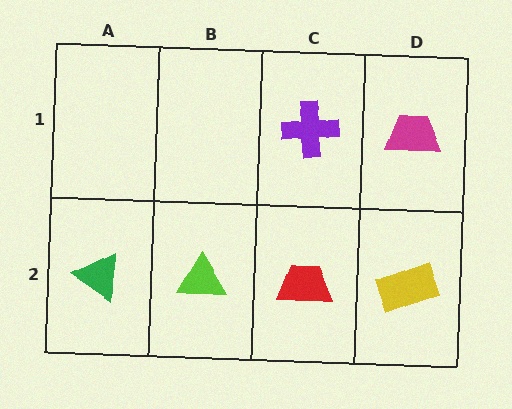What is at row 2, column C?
A red trapezoid.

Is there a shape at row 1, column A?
No, that cell is empty.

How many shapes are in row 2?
4 shapes.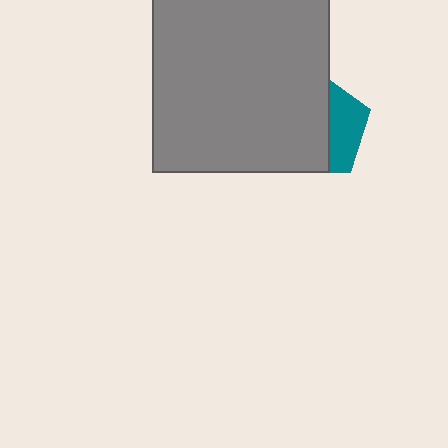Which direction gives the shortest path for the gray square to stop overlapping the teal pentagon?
Moving left gives the shortest separation.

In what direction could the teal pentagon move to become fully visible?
The teal pentagon could move right. That would shift it out from behind the gray square entirely.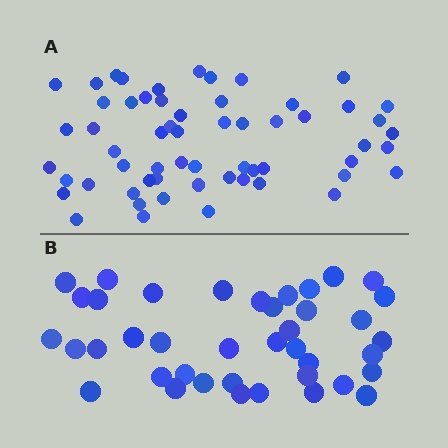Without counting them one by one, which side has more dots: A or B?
Region A (the top region) has more dots.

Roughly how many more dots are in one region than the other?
Region A has approximately 20 more dots than region B.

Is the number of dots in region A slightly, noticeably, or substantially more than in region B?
Region A has substantially more. The ratio is roughly 1.5 to 1.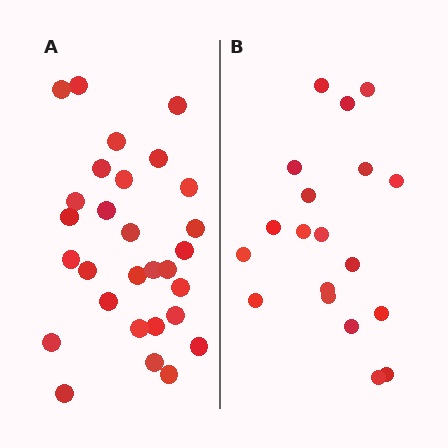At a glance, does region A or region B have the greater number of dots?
Region A (the left region) has more dots.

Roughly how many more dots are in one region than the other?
Region A has roughly 10 or so more dots than region B.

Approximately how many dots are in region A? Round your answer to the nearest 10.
About 30 dots. (The exact count is 29, which rounds to 30.)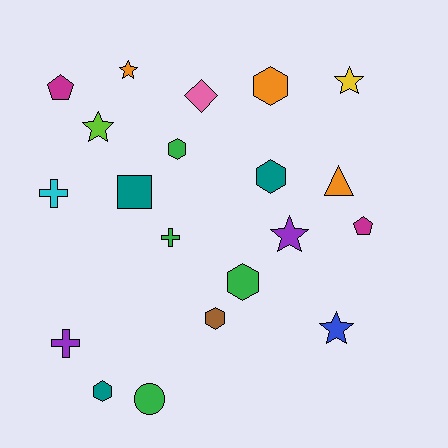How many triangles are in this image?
There is 1 triangle.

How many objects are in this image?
There are 20 objects.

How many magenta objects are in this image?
There are 2 magenta objects.